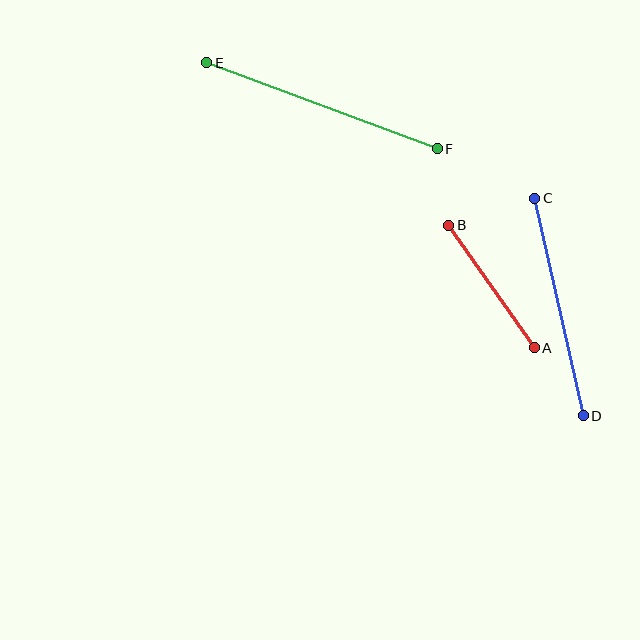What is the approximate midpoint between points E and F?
The midpoint is at approximately (322, 106) pixels.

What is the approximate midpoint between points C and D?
The midpoint is at approximately (559, 307) pixels.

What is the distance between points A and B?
The distance is approximately 149 pixels.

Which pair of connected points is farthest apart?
Points E and F are farthest apart.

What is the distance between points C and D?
The distance is approximately 223 pixels.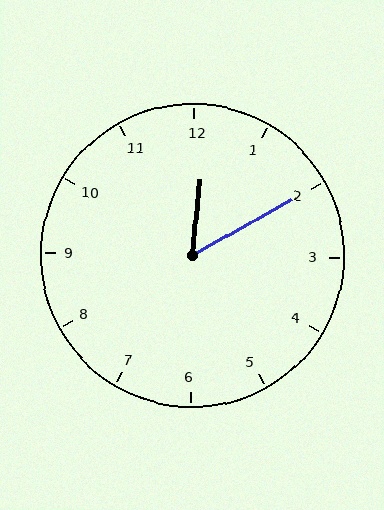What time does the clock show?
12:10.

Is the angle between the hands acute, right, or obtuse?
It is acute.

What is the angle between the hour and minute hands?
Approximately 55 degrees.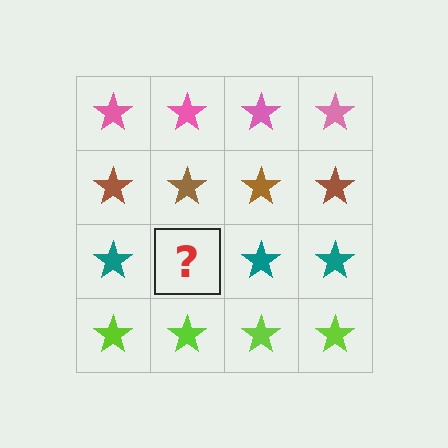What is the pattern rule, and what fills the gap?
The rule is that each row has a consistent color. The gap should be filled with a teal star.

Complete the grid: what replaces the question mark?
The question mark should be replaced with a teal star.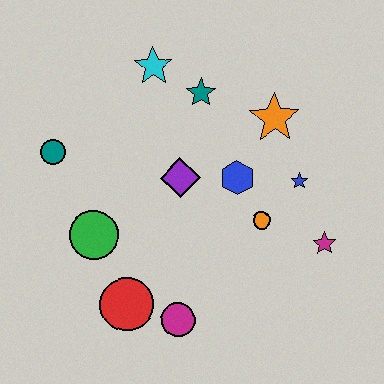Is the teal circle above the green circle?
Yes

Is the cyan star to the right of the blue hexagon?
No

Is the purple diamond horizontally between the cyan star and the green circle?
No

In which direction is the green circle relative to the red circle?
The green circle is above the red circle.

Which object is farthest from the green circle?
The magenta star is farthest from the green circle.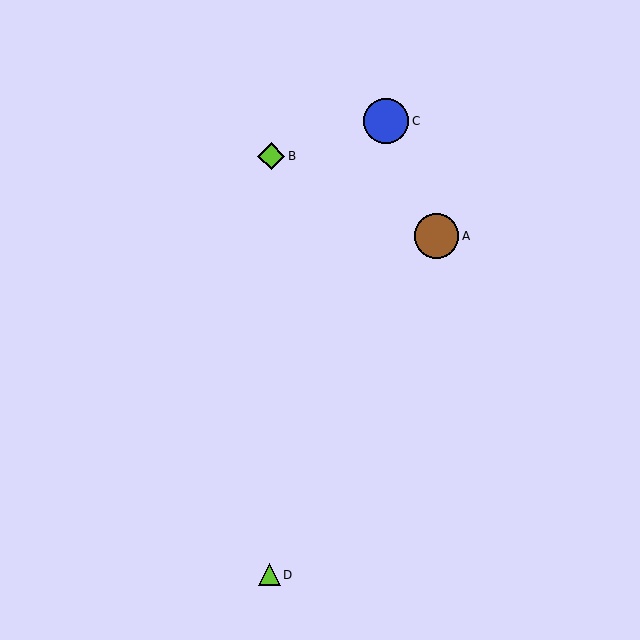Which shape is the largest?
The blue circle (labeled C) is the largest.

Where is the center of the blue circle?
The center of the blue circle is at (386, 121).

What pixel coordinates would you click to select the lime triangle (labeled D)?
Click at (269, 575) to select the lime triangle D.